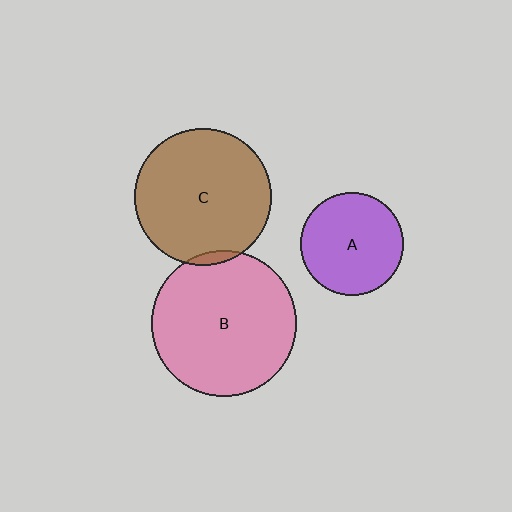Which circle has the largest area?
Circle B (pink).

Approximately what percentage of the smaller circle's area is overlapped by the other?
Approximately 5%.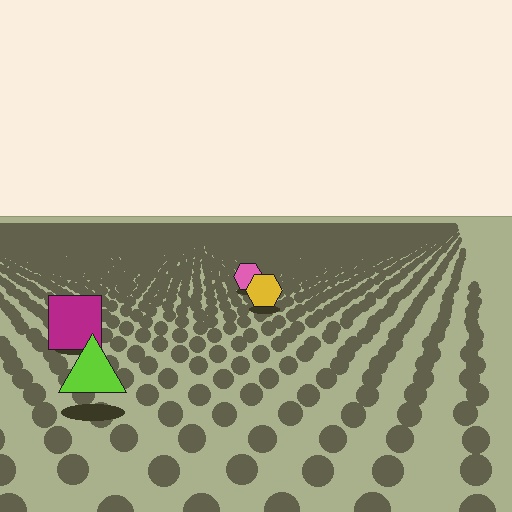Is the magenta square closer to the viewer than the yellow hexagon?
Yes. The magenta square is closer — you can tell from the texture gradient: the ground texture is coarser near it.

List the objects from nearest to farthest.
From nearest to farthest: the lime triangle, the magenta square, the yellow hexagon, the pink hexagon.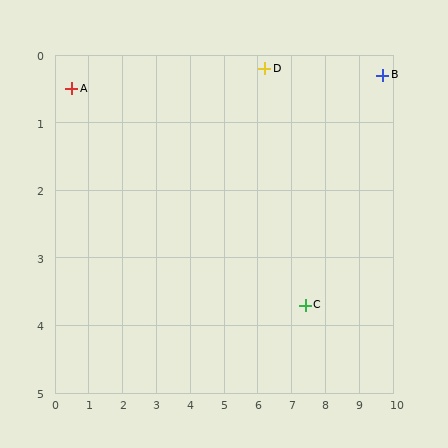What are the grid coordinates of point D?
Point D is at approximately (6.2, 0.2).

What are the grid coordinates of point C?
Point C is at approximately (7.4, 3.7).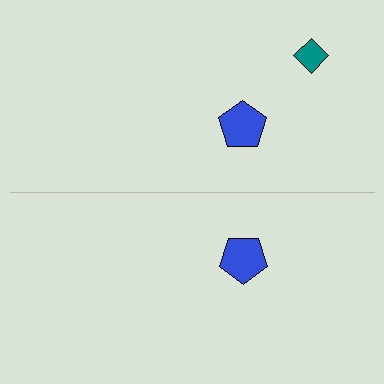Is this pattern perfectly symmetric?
No, the pattern is not perfectly symmetric. A teal diamond is missing from the bottom side.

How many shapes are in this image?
There are 3 shapes in this image.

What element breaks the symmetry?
A teal diamond is missing from the bottom side.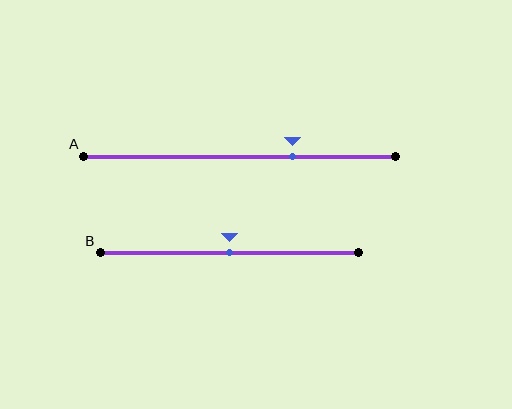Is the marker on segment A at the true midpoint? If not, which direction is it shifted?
No, the marker on segment A is shifted to the right by about 17% of the segment length.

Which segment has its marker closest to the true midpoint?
Segment B has its marker closest to the true midpoint.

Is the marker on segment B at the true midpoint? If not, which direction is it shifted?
Yes, the marker on segment B is at the true midpoint.